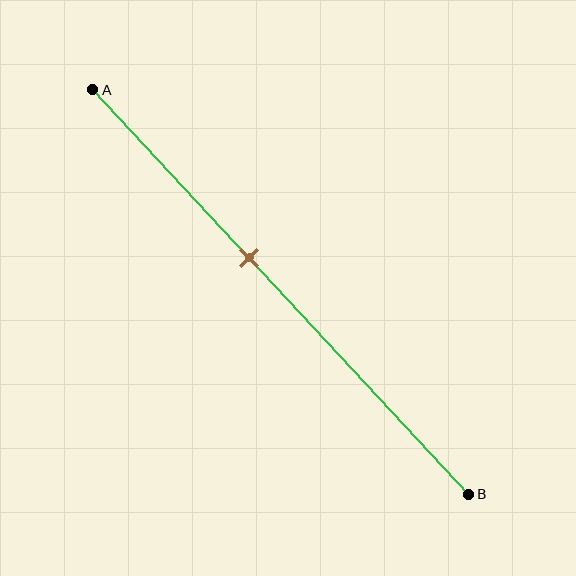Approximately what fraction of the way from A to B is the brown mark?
The brown mark is approximately 40% of the way from A to B.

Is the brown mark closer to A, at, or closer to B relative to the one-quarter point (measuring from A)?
The brown mark is closer to point B than the one-quarter point of segment AB.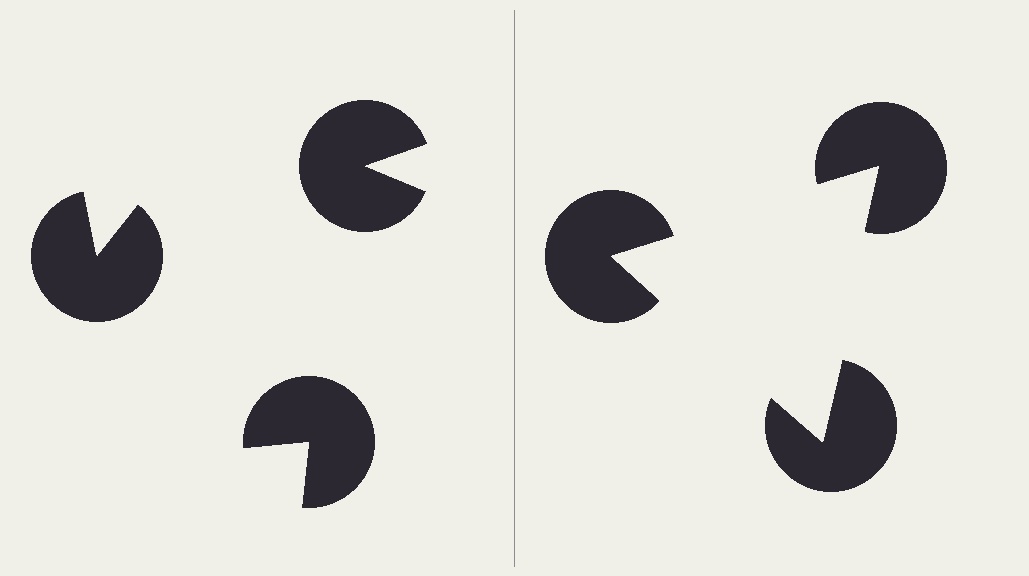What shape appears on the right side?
An illusory triangle.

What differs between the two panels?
The pac-man discs are positioned identically on both sides; only the wedge orientations differ. On the right they align to a triangle; on the left they are misaligned.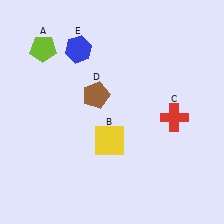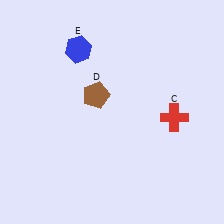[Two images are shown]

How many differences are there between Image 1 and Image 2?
There are 2 differences between the two images.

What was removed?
The yellow square (B), the lime pentagon (A) were removed in Image 2.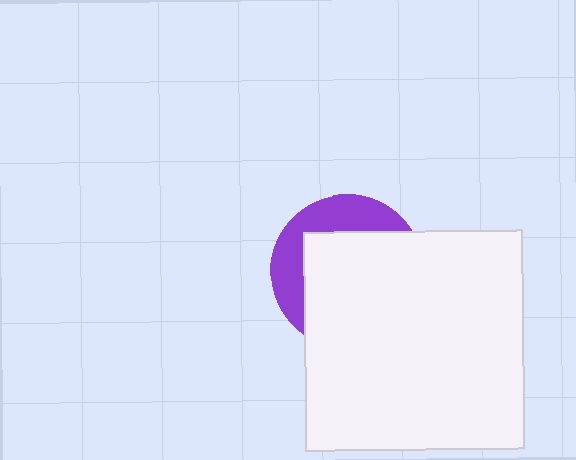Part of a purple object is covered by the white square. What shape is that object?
It is a circle.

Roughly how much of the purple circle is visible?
A small part of it is visible (roughly 33%).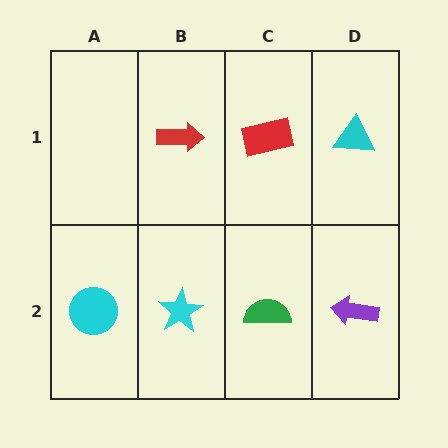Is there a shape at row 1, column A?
No, that cell is empty.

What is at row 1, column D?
A cyan triangle.